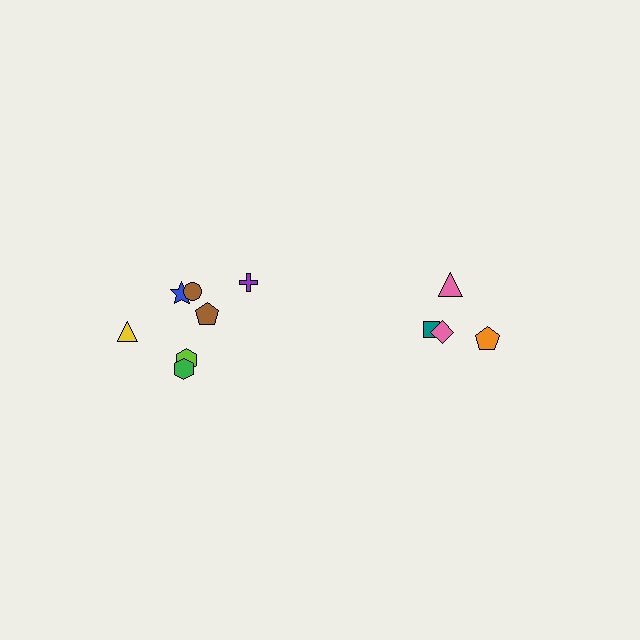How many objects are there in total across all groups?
There are 11 objects.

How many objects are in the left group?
There are 7 objects.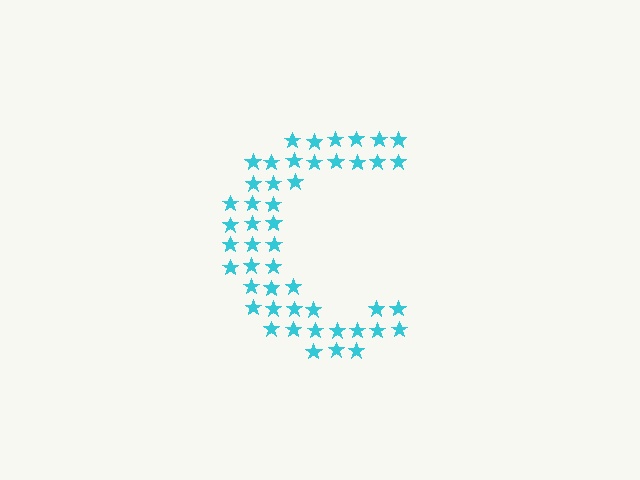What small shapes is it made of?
It is made of small stars.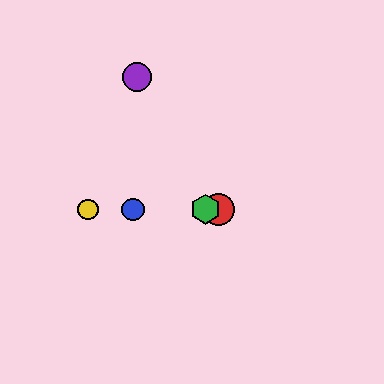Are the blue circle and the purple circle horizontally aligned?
No, the blue circle is at y≈209 and the purple circle is at y≈77.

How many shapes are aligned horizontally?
4 shapes (the red circle, the blue circle, the green hexagon, the yellow circle) are aligned horizontally.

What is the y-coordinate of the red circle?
The red circle is at y≈209.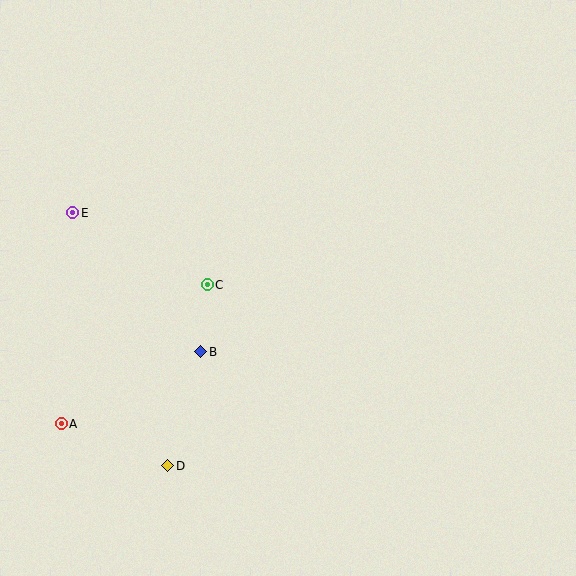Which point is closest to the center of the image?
Point C at (207, 285) is closest to the center.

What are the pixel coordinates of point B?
Point B is at (201, 352).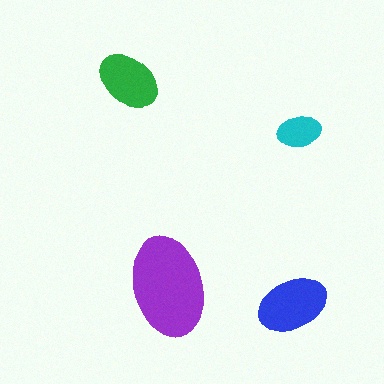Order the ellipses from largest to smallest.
the purple one, the blue one, the green one, the cyan one.